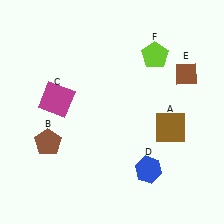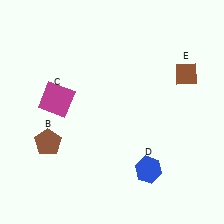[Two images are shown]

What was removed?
The lime pentagon (F), the brown square (A) were removed in Image 2.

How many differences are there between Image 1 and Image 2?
There are 2 differences between the two images.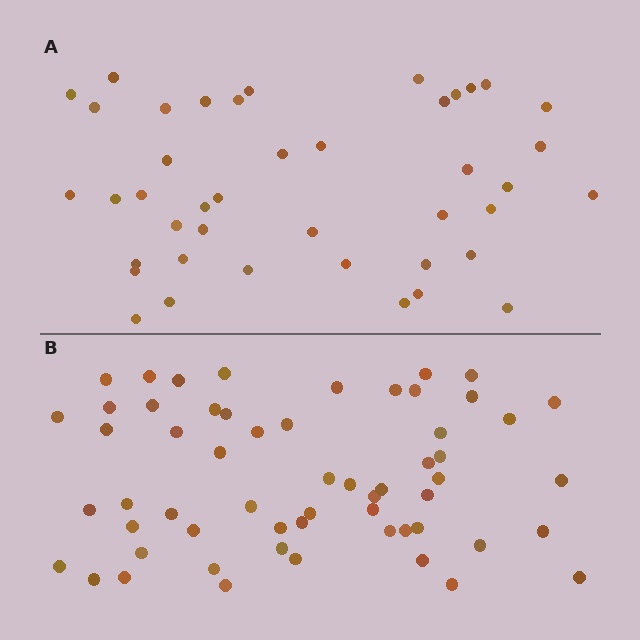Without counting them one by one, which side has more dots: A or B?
Region B (the bottom region) has more dots.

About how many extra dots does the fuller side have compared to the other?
Region B has approximately 15 more dots than region A.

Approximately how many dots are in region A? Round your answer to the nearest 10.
About 40 dots. (The exact count is 42, which rounds to 40.)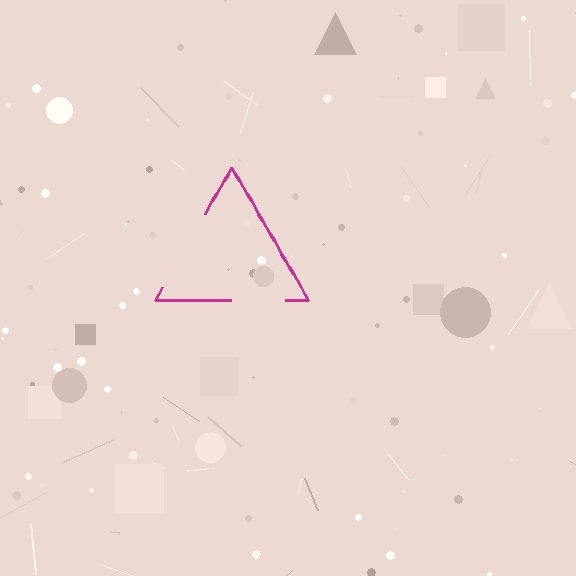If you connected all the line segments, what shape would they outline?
They would outline a triangle.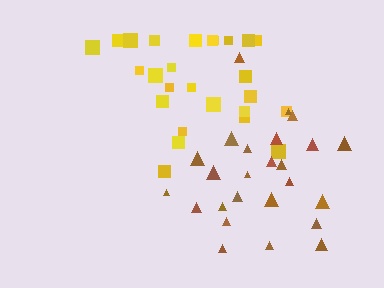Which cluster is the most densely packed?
Yellow.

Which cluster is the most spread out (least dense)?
Brown.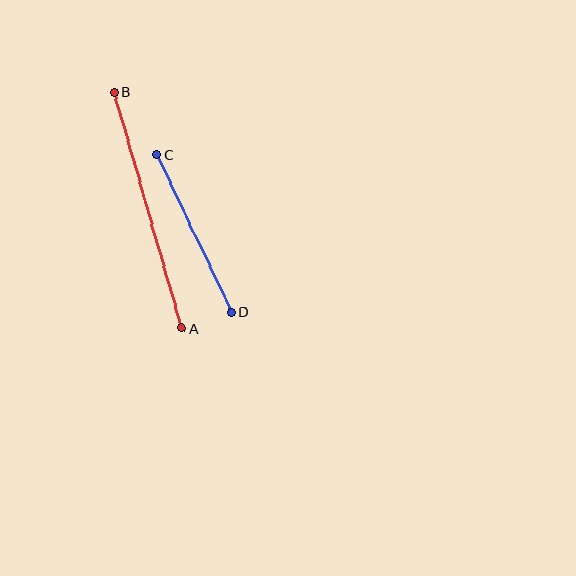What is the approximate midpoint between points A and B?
The midpoint is at approximately (148, 210) pixels.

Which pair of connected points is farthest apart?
Points A and B are farthest apart.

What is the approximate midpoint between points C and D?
The midpoint is at approximately (194, 233) pixels.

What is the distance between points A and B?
The distance is approximately 246 pixels.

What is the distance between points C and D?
The distance is approximately 175 pixels.